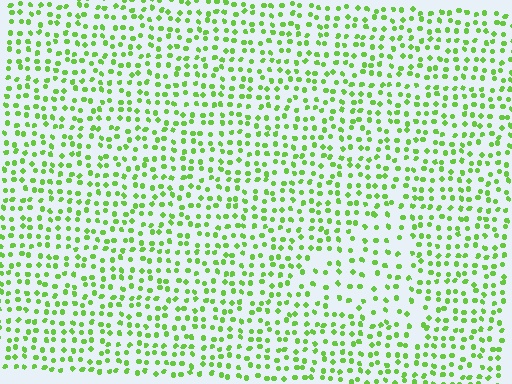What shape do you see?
I see a triangle.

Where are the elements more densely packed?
The elements are more densely packed outside the triangle boundary.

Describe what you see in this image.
The image contains small lime elements arranged at two different densities. A triangle-shaped region is visible where the elements are less densely packed than the surrounding area.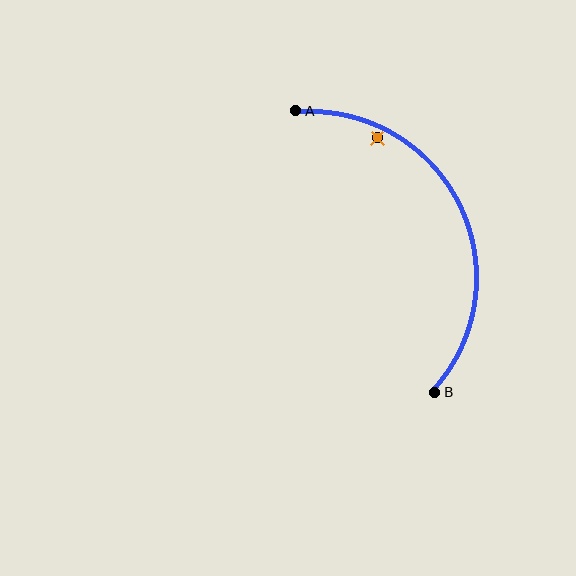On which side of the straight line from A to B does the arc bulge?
The arc bulges to the right of the straight line connecting A and B.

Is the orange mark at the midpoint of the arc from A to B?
No — the orange mark does not lie on the arc at all. It sits slightly inside the curve.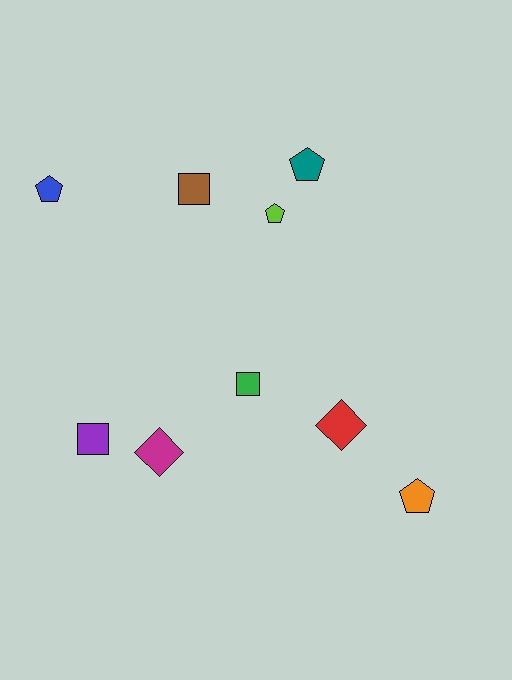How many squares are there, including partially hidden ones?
There are 3 squares.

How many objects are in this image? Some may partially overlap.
There are 9 objects.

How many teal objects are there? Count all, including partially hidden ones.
There is 1 teal object.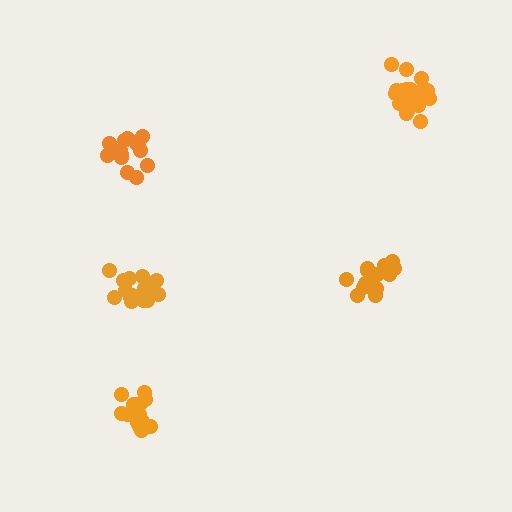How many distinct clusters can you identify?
There are 5 distinct clusters.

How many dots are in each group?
Group 1: 20 dots, Group 2: 18 dots, Group 3: 15 dots, Group 4: 18 dots, Group 5: 18 dots (89 total).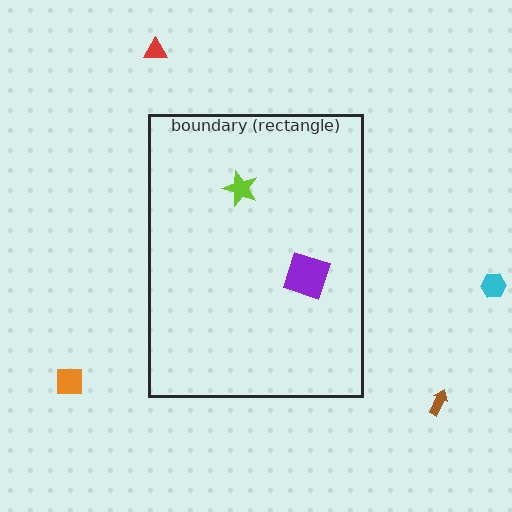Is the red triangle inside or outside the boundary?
Outside.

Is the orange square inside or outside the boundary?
Outside.